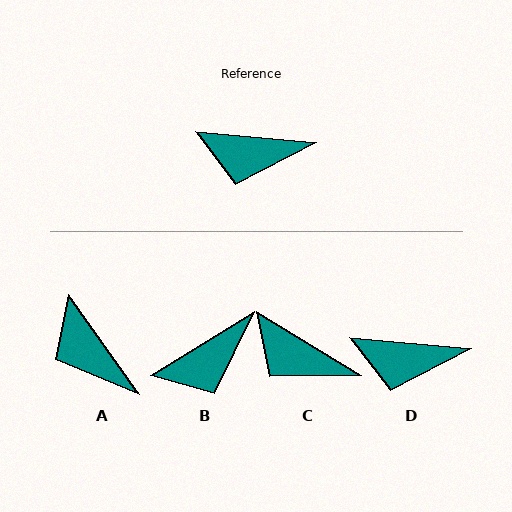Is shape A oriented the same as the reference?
No, it is off by about 49 degrees.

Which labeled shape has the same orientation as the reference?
D.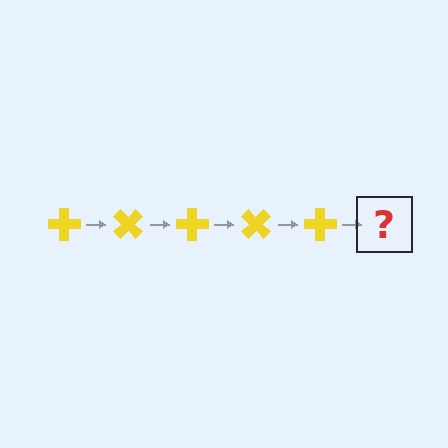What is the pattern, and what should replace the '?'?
The pattern is that the cross rotates 45 degrees each step. The '?' should be a yellow cross rotated 225 degrees.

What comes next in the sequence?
The next element should be a yellow cross rotated 225 degrees.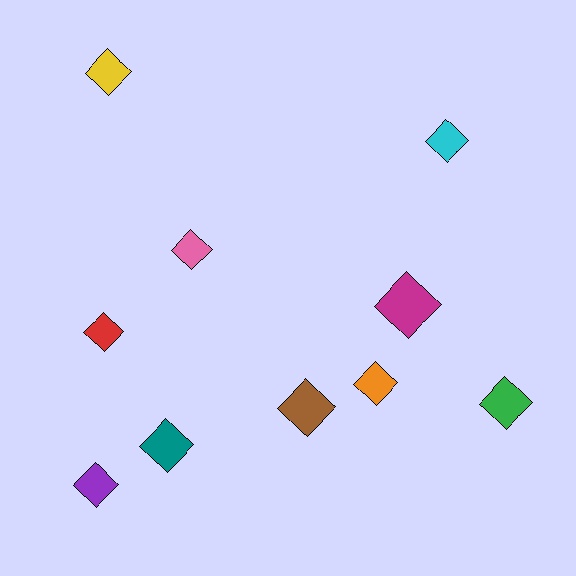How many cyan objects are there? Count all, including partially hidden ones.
There is 1 cyan object.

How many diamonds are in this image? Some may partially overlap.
There are 10 diamonds.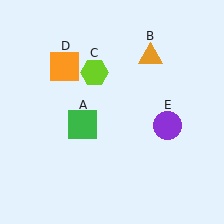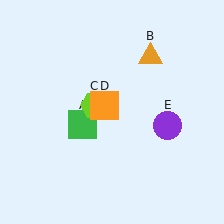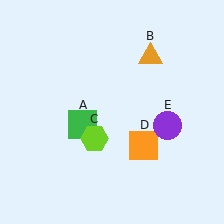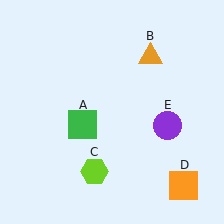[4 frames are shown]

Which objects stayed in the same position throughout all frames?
Green square (object A) and orange triangle (object B) and purple circle (object E) remained stationary.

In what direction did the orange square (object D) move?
The orange square (object D) moved down and to the right.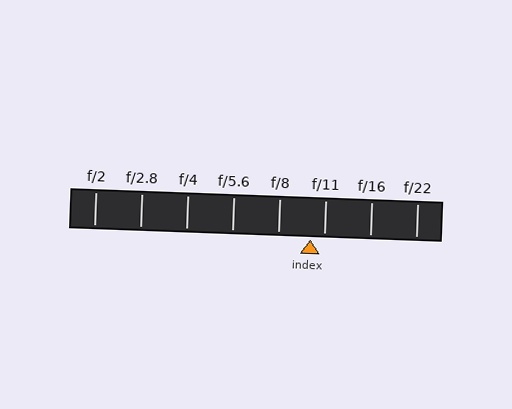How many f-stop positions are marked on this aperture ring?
There are 8 f-stop positions marked.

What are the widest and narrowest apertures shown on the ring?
The widest aperture shown is f/2 and the narrowest is f/22.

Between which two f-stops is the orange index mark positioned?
The index mark is between f/8 and f/11.